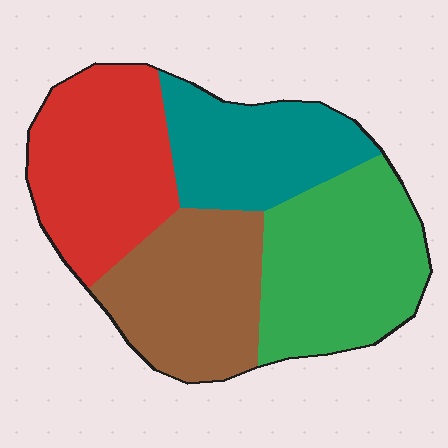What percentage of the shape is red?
Red covers roughly 25% of the shape.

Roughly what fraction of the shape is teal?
Teal takes up about one fifth (1/5) of the shape.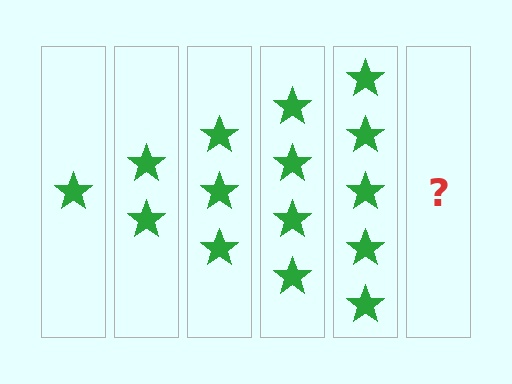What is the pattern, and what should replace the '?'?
The pattern is that each step adds one more star. The '?' should be 6 stars.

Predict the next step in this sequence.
The next step is 6 stars.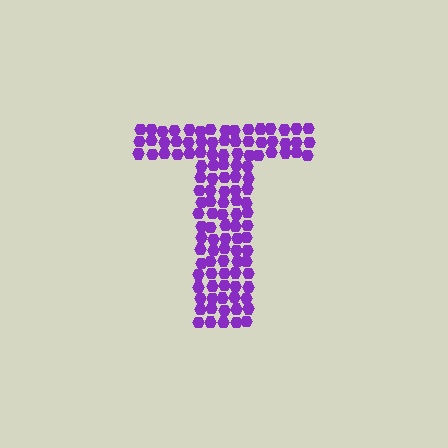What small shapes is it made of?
It is made of small hexagons.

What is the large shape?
The large shape is the letter T.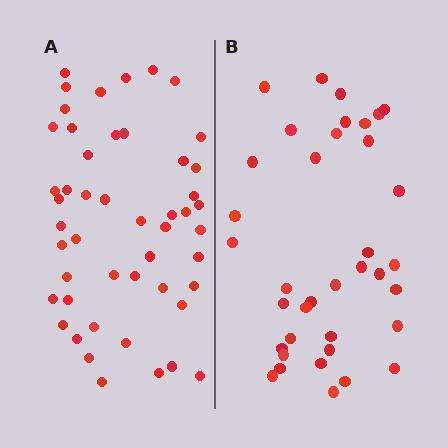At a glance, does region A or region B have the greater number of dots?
Region A (the left region) has more dots.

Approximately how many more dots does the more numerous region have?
Region A has roughly 12 or so more dots than region B.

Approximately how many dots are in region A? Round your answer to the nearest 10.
About 50 dots. (The exact count is 49, which rounds to 50.)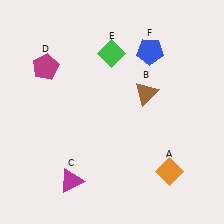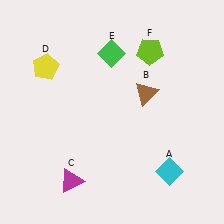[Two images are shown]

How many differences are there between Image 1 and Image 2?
There are 3 differences between the two images.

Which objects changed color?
A changed from orange to cyan. D changed from magenta to yellow. F changed from blue to lime.